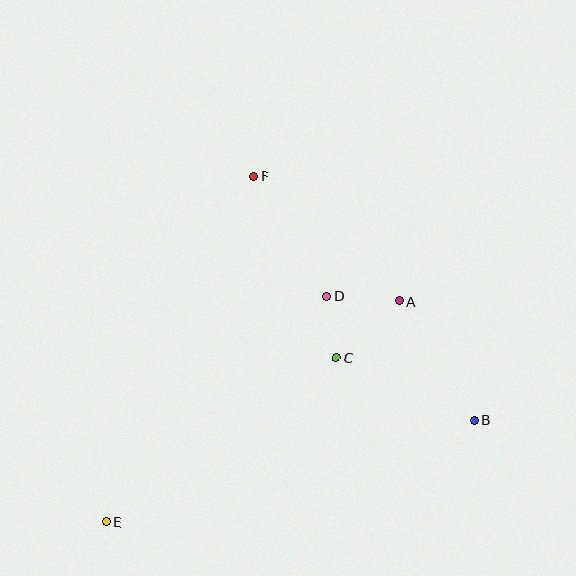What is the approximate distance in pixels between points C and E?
The distance between C and E is approximately 283 pixels.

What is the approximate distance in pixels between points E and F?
The distance between E and F is approximately 376 pixels.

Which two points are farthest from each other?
Points B and E are farthest from each other.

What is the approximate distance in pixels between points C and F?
The distance between C and F is approximately 199 pixels.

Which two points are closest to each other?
Points C and D are closest to each other.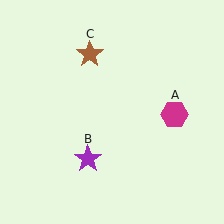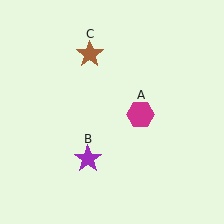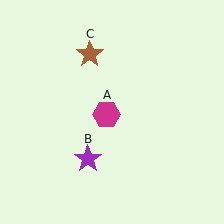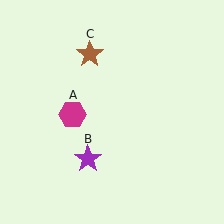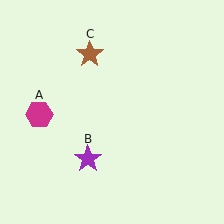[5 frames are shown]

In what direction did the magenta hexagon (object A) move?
The magenta hexagon (object A) moved left.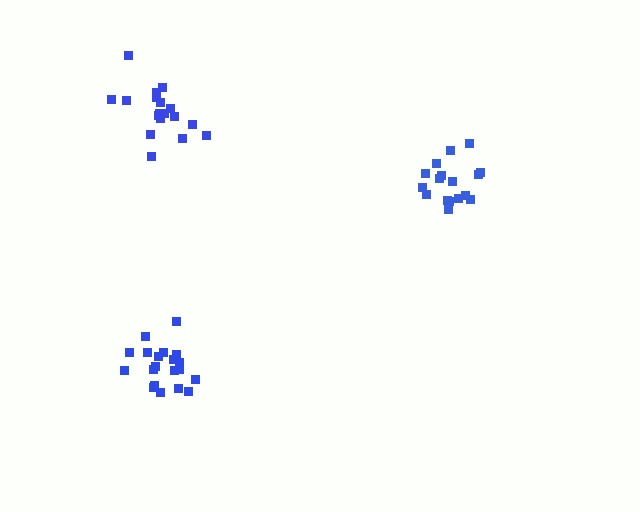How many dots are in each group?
Group 1: 17 dots, Group 2: 20 dots, Group 3: 18 dots (55 total).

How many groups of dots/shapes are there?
There are 3 groups.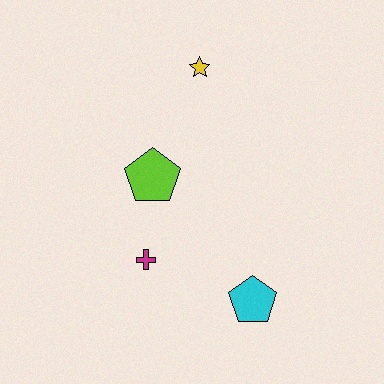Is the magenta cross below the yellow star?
Yes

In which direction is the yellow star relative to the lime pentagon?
The yellow star is above the lime pentagon.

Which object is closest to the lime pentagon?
The magenta cross is closest to the lime pentagon.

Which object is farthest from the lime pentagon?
The cyan pentagon is farthest from the lime pentagon.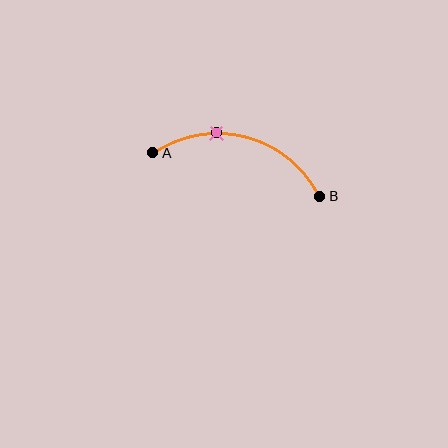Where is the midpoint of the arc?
The arc midpoint is the point on the curve farthest from the straight line joining A and B. It sits above that line.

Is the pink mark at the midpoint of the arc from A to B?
No. The pink mark lies on the arc but is closer to endpoint A. The arc midpoint would be at the point on the curve equidistant along the arc from both A and B.